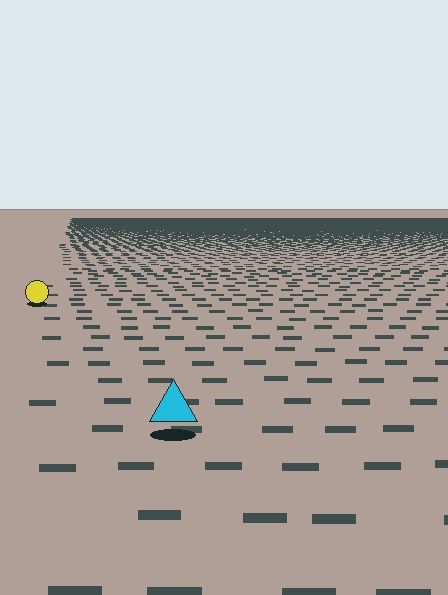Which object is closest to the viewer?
The cyan triangle is closest. The texture marks near it are larger and more spread out.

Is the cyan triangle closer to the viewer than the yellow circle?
Yes. The cyan triangle is closer — you can tell from the texture gradient: the ground texture is coarser near it.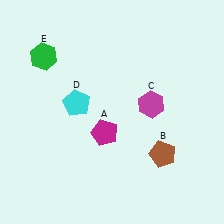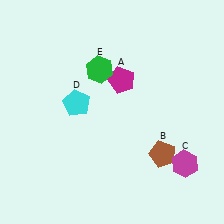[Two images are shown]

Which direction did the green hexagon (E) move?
The green hexagon (E) moved right.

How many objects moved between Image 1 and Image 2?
3 objects moved between the two images.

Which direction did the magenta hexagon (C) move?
The magenta hexagon (C) moved down.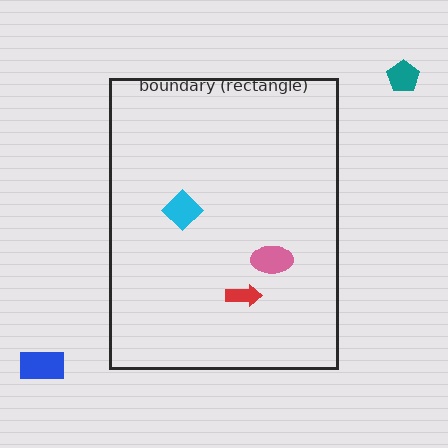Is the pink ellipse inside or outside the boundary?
Inside.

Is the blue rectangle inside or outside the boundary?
Outside.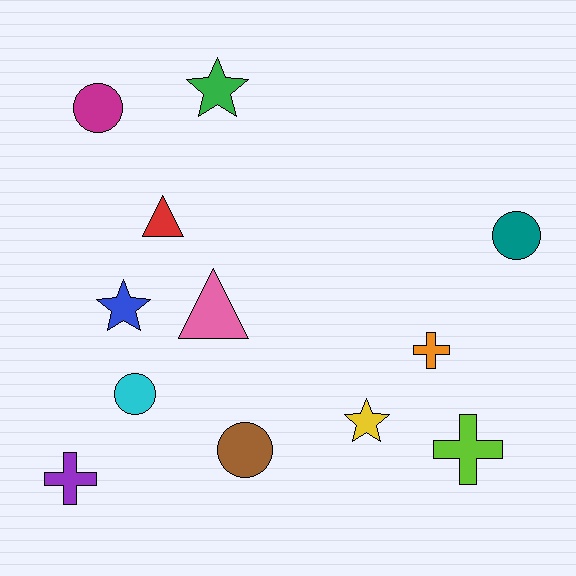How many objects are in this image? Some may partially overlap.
There are 12 objects.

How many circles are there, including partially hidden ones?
There are 4 circles.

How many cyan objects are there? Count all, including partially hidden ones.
There is 1 cyan object.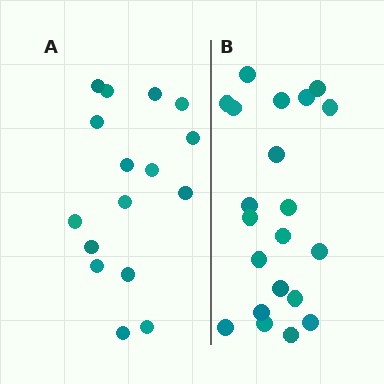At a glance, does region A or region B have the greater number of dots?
Region B (the right region) has more dots.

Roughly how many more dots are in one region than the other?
Region B has about 5 more dots than region A.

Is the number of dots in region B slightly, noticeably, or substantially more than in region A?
Region B has noticeably more, but not dramatically so. The ratio is roughly 1.3 to 1.